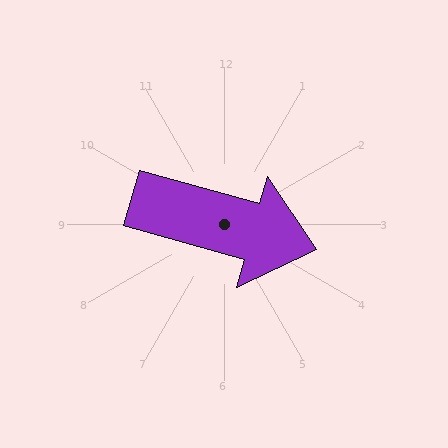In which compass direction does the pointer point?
East.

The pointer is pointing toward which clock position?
Roughly 4 o'clock.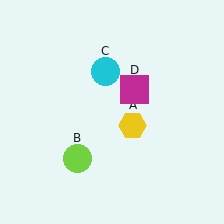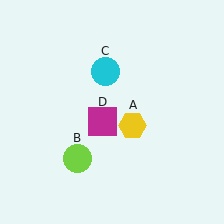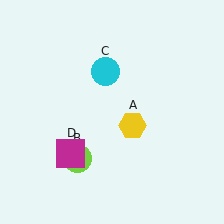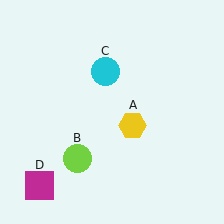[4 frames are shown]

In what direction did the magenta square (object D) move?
The magenta square (object D) moved down and to the left.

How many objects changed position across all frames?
1 object changed position: magenta square (object D).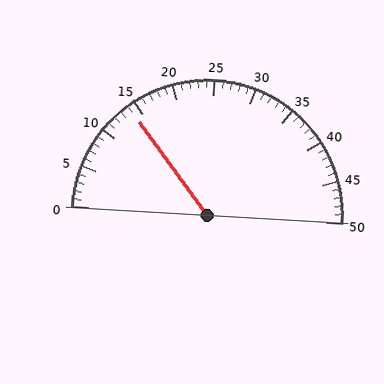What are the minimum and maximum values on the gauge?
The gauge ranges from 0 to 50.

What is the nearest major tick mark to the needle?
The nearest major tick mark is 15.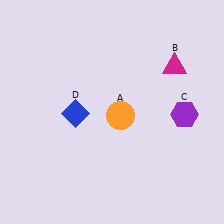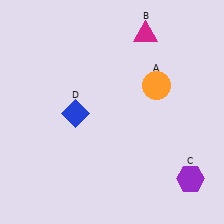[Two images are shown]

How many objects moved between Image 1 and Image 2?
3 objects moved between the two images.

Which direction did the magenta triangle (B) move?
The magenta triangle (B) moved up.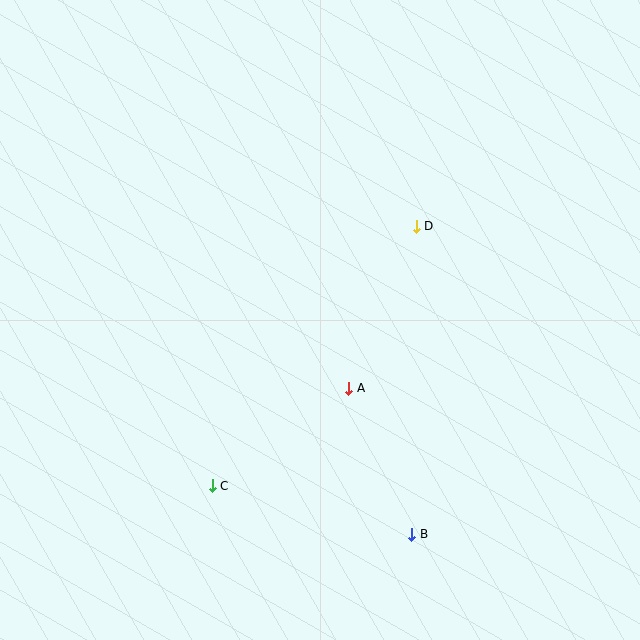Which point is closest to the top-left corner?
Point D is closest to the top-left corner.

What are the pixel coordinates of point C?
Point C is at (212, 486).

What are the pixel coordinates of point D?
Point D is at (416, 226).